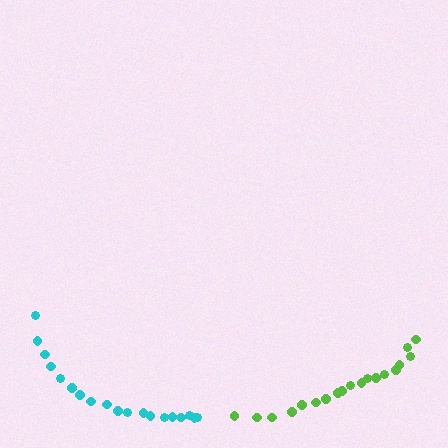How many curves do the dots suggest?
There are 2 distinct paths.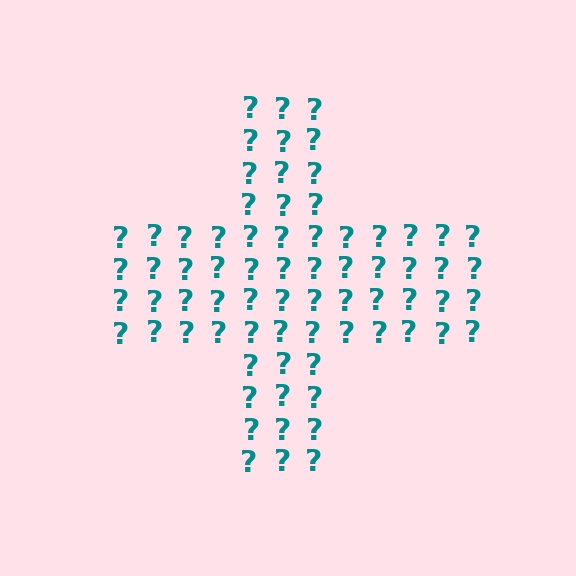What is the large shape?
The large shape is a cross.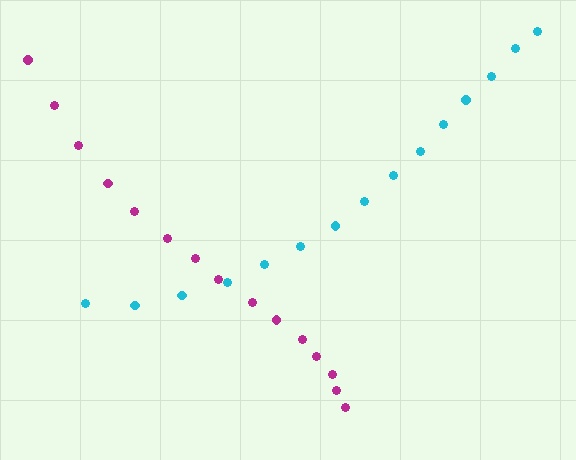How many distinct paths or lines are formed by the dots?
There are 2 distinct paths.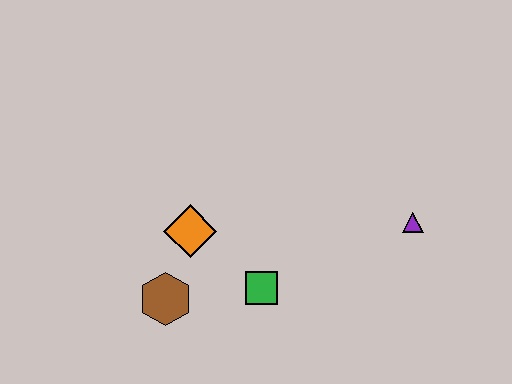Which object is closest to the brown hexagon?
The orange diamond is closest to the brown hexagon.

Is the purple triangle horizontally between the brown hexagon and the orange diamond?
No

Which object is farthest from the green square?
The purple triangle is farthest from the green square.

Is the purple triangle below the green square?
No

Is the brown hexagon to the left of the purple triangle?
Yes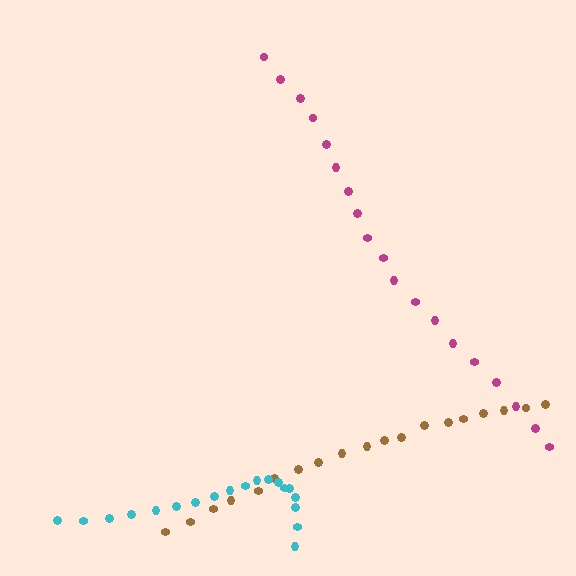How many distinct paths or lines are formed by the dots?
There are 3 distinct paths.